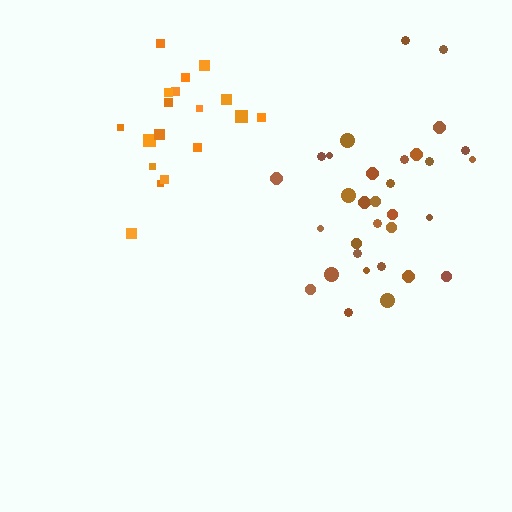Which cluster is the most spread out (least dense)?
Orange.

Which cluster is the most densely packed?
Brown.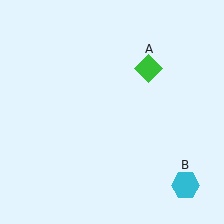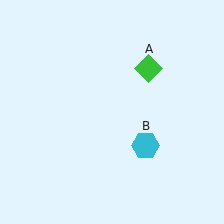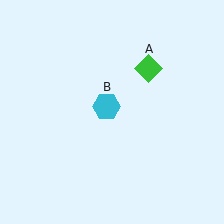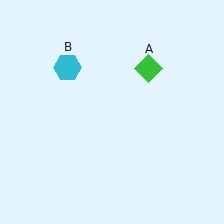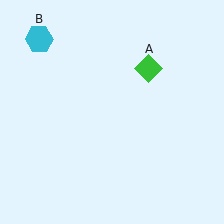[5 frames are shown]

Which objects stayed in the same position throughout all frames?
Green diamond (object A) remained stationary.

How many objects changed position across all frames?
1 object changed position: cyan hexagon (object B).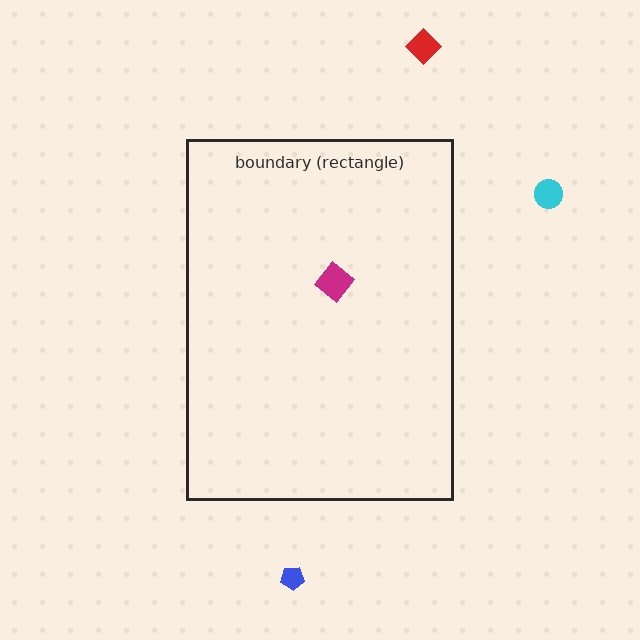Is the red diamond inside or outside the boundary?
Outside.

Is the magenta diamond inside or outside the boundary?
Inside.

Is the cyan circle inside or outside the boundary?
Outside.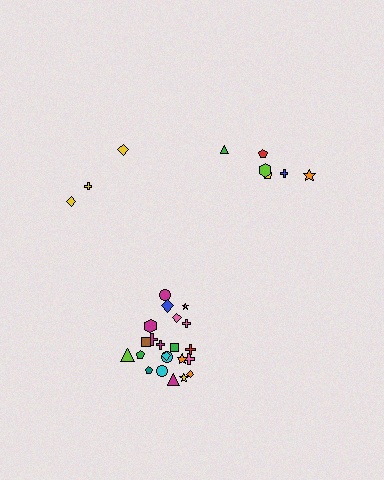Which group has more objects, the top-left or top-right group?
The top-right group.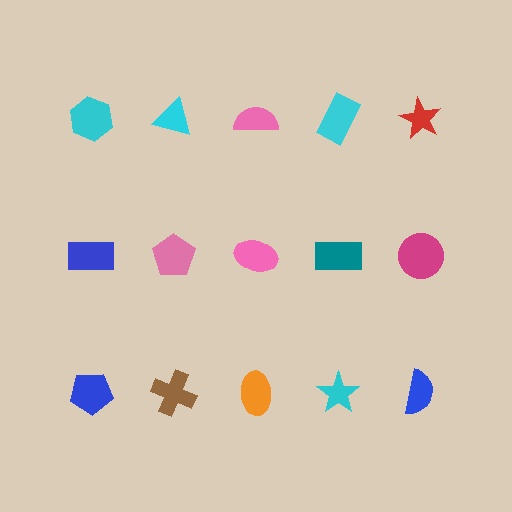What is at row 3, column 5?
A blue semicircle.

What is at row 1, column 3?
A pink semicircle.